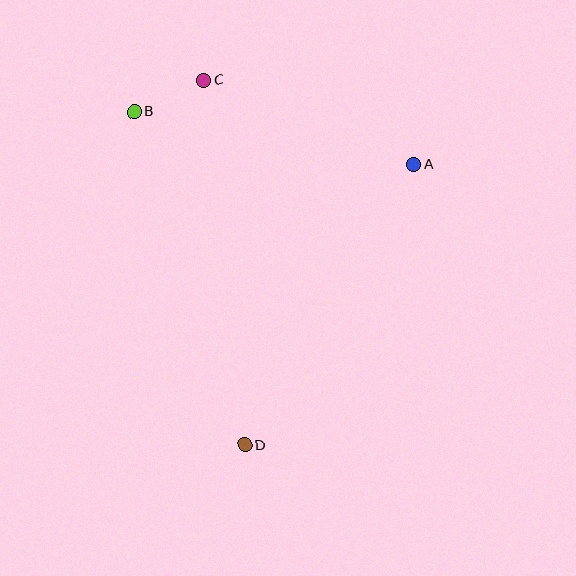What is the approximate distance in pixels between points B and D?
The distance between B and D is approximately 351 pixels.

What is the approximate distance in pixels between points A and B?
The distance between A and B is approximately 285 pixels.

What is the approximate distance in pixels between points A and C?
The distance between A and C is approximately 226 pixels.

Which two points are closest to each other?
Points B and C are closest to each other.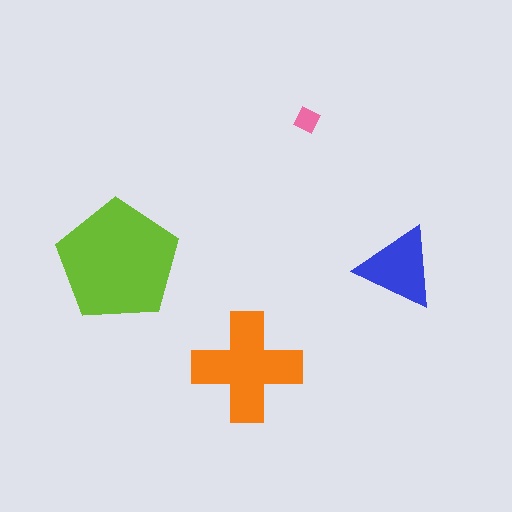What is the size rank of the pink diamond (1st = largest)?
4th.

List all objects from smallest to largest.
The pink diamond, the blue triangle, the orange cross, the lime pentagon.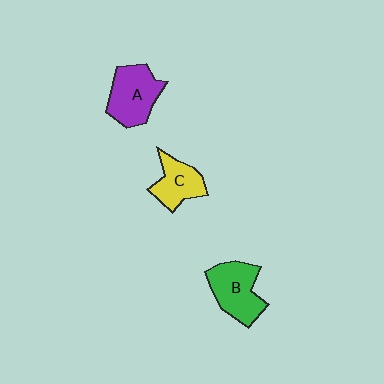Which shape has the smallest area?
Shape C (yellow).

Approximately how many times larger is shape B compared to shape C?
Approximately 1.3 times.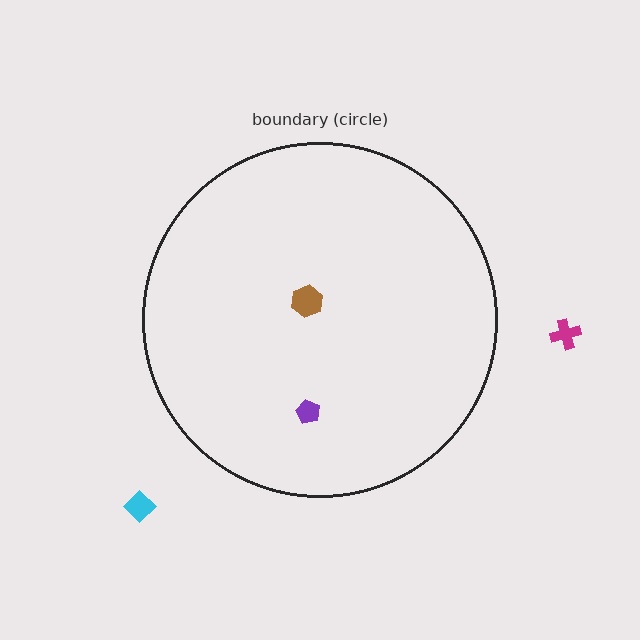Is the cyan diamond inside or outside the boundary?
Outside.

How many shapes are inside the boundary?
2 inside, 2 outside.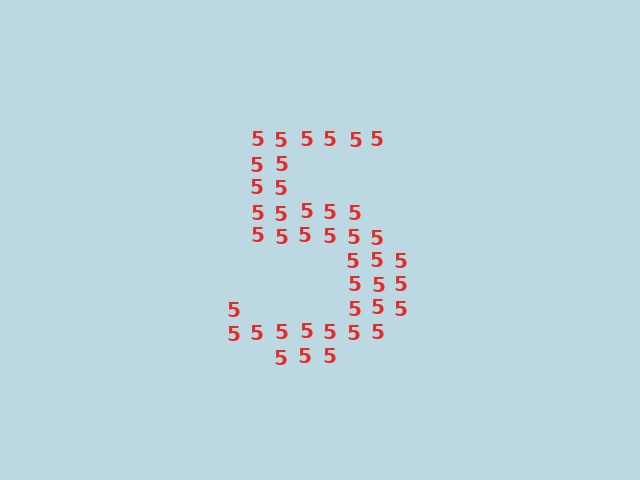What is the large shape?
The large shape is the digit 5.